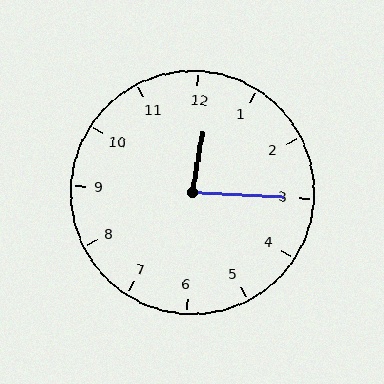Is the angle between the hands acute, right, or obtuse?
It is acute.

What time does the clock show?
12:15.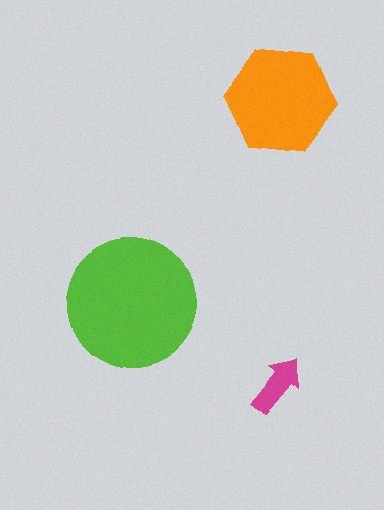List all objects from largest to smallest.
The lime circle, the orange hexagon, the magenta arrow.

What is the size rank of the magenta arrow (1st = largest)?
3rd.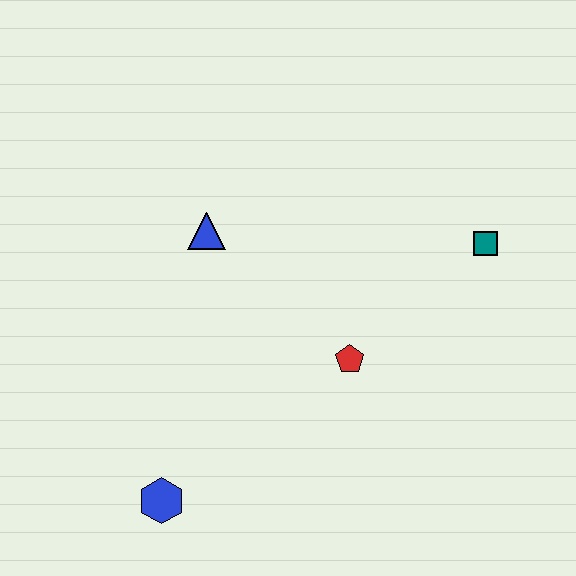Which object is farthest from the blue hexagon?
The teal square is farthest from the blue hexagon.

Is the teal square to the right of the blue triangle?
Yes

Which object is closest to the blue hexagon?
The red pentagon is closest to the blue hexagon.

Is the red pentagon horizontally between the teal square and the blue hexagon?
Yes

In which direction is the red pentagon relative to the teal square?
The red pentagon is to the left of the teal square.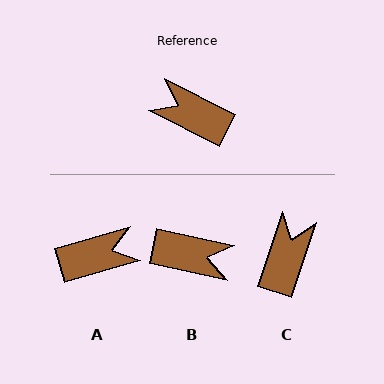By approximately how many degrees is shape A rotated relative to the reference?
Approximately 137 degrees clockwise.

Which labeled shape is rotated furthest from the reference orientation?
B, about 165 degrees away.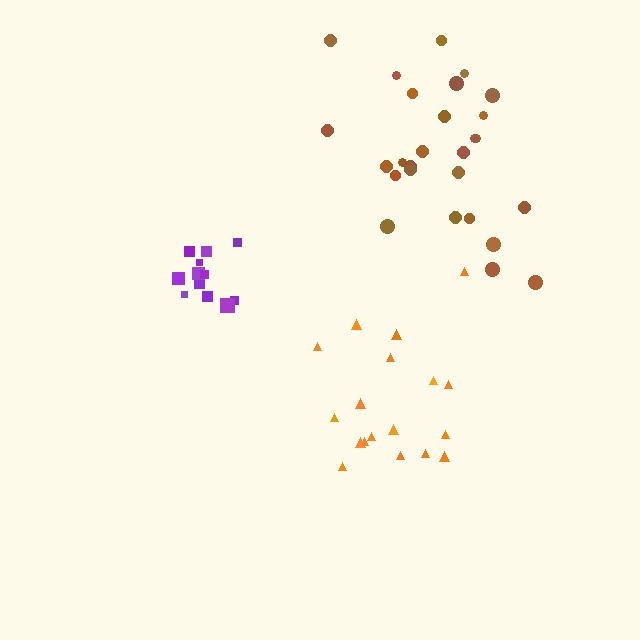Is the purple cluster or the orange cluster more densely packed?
Purple.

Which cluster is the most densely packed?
Purple.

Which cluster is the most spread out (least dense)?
Orange.